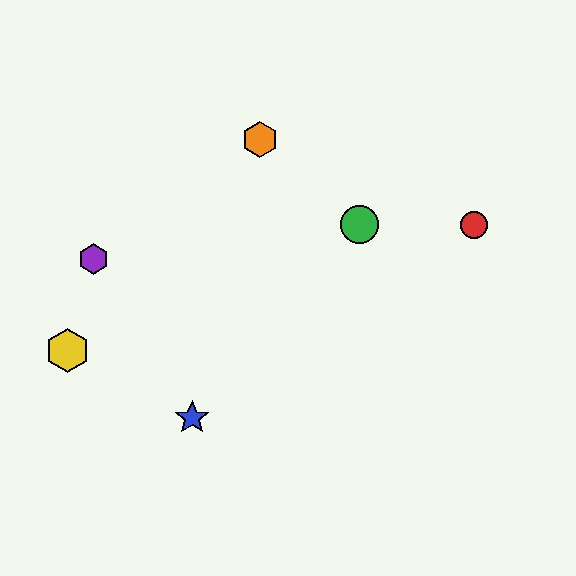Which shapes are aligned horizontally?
The red circle, the green circle are aligned horizontally.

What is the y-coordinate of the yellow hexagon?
The yellow hexagon is at y≈351.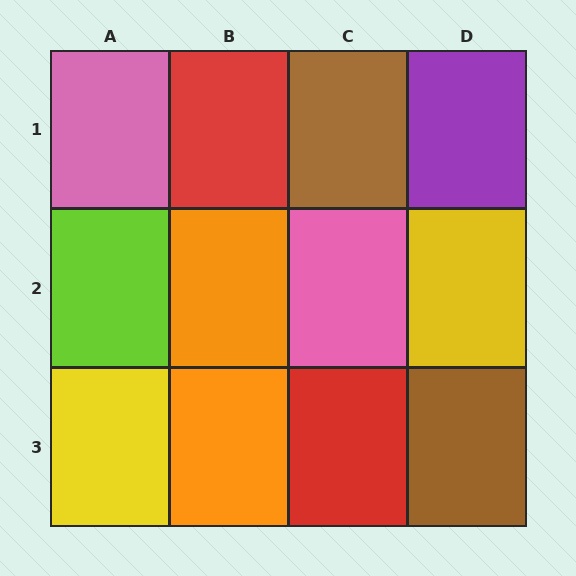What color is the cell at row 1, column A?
Pink.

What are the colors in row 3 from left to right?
Yellow, orange, red, brown.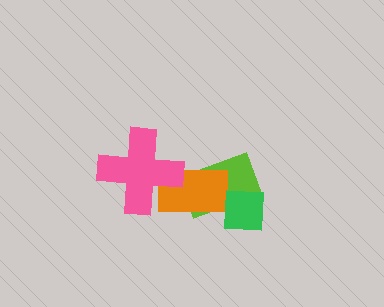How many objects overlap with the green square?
2 objects overlap with the green square.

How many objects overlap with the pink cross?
1 object overlaps with the pink cross.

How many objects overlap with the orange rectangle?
3 objects overlap with the orange rectangle.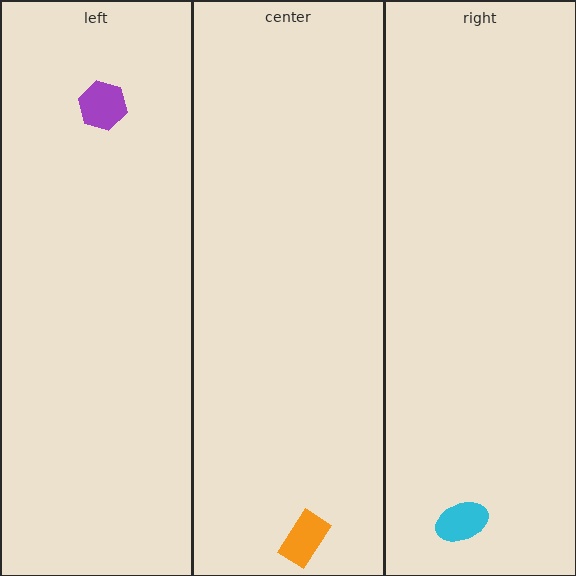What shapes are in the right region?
The cyan ellipse.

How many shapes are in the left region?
1.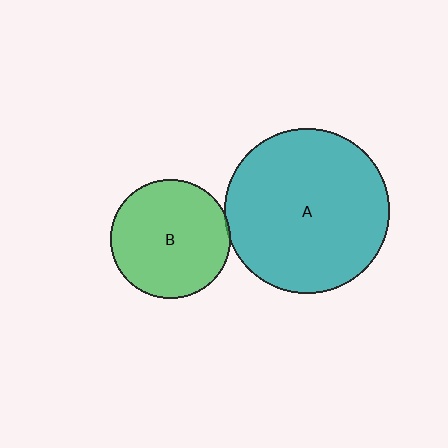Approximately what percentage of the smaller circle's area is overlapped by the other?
Approximately 5%.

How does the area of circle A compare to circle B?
Approximately 1.9 times.